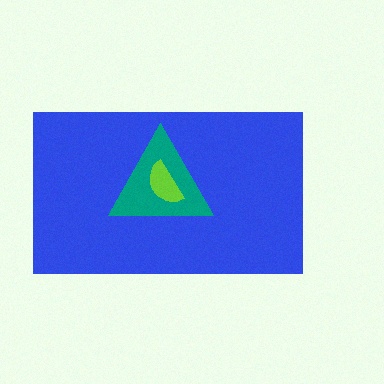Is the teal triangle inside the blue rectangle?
Yes.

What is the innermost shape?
The lime semicircle.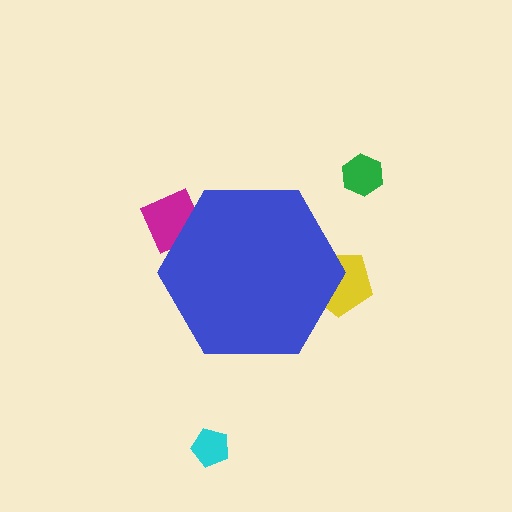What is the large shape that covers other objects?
A blue hexagon.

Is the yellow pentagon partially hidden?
Yes, the yellow pentagon is partially hidden behind the blue hexagon.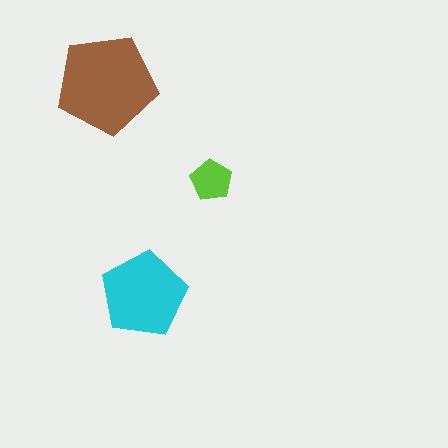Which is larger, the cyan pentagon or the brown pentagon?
The brown one.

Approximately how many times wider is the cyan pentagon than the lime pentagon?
About 2 times wider.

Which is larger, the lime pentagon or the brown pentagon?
The brown one.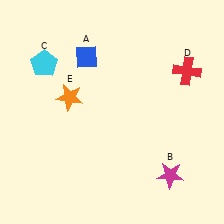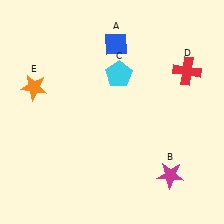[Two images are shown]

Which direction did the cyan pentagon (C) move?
The cyan pentagon (C) moved right.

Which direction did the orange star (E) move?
The orange star (E) moved left.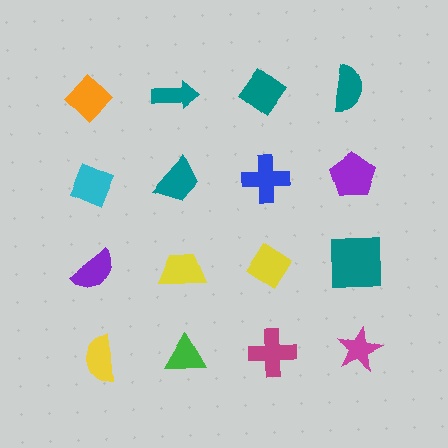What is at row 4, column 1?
A yellow semicircle.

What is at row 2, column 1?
A cyan diamond.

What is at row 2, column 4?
A purple pentagon.